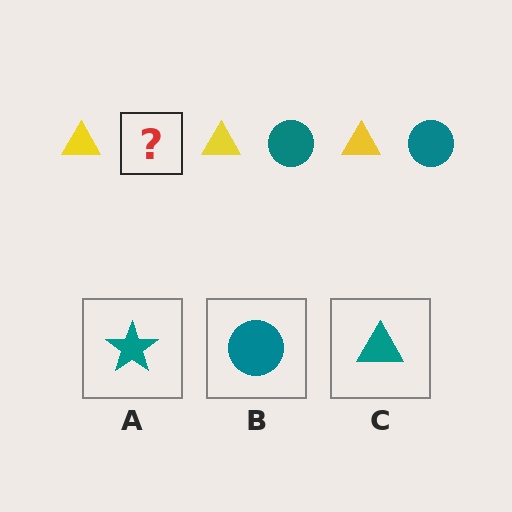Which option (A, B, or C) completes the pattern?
B.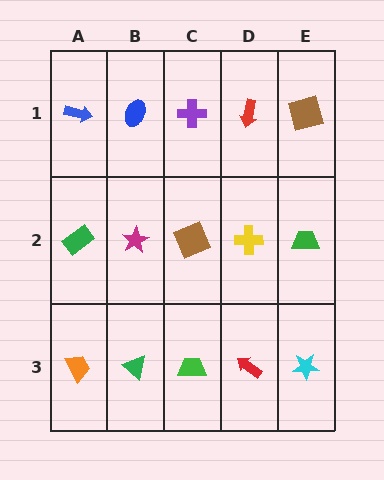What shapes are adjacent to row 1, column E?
A green trapezoid (row 2, column E), a red arrow (row 1, column D).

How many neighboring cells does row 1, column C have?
3.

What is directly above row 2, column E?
A brown square.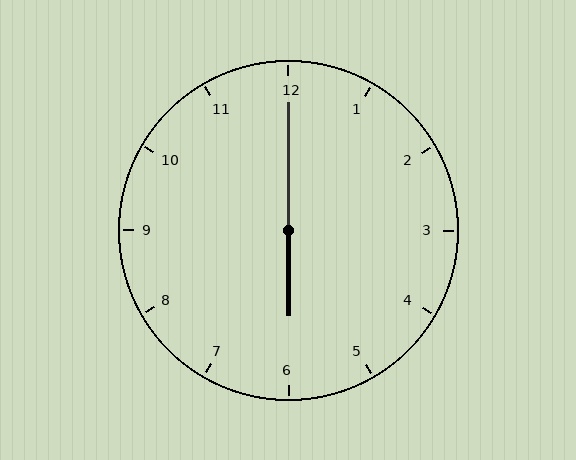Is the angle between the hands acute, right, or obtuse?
It is obtuse.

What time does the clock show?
6:00.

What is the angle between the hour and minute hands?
Approximately 180 degrees.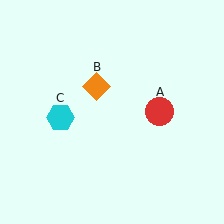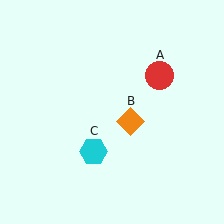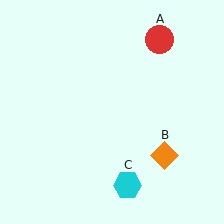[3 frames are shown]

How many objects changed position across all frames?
3 objects changed position: red circle (object A), orange diamond (object B), cyan hexagon (object C).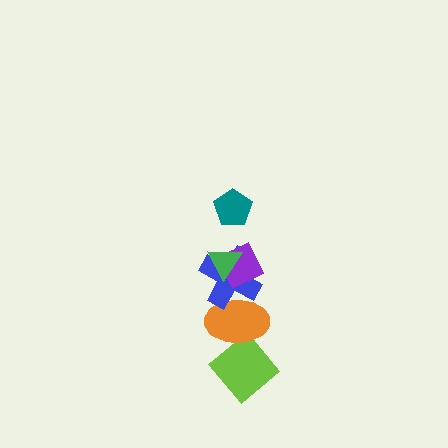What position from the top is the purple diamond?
The purple diamond is 3rd from the top.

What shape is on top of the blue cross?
The purple diamond is on top of the blue cross.